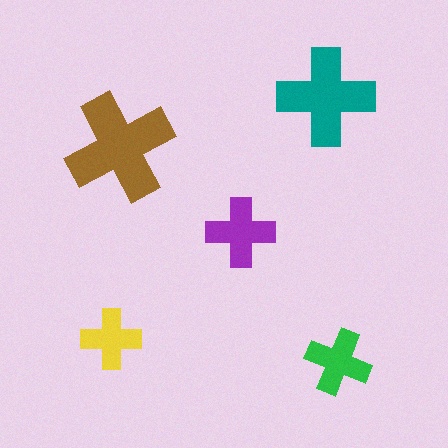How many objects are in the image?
There are 5 objects in the image.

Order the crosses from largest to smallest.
the brown one, the teal one, the purple one, the green one, the yellow one.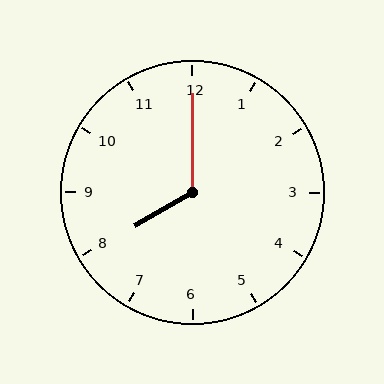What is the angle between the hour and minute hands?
Approximately 120 degrees.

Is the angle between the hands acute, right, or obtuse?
It is obtuse.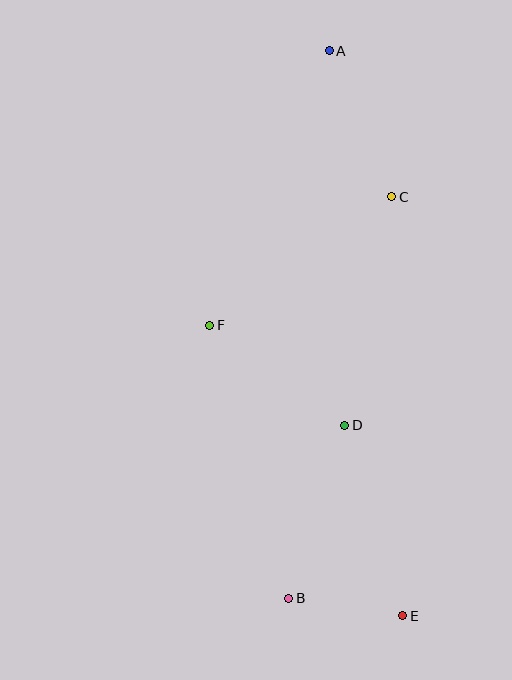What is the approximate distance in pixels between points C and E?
The distance between C and E is approximately 420 pixels.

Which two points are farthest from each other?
Points A and E are farthest from each other.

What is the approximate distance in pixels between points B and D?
The distance between B and D is approximately 182 pixels.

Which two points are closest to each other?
Points B and E are closest to each other.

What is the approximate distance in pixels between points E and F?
The distance between E and F is approximately 349 pixels.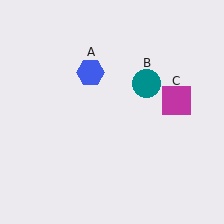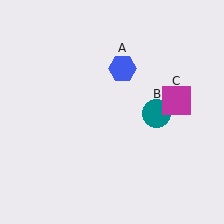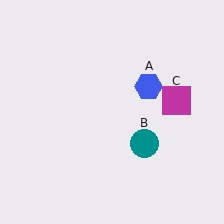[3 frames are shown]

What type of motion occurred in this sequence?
The blue hexagon (object A), teal circle (object B) rotated clockwise around the center of the scene.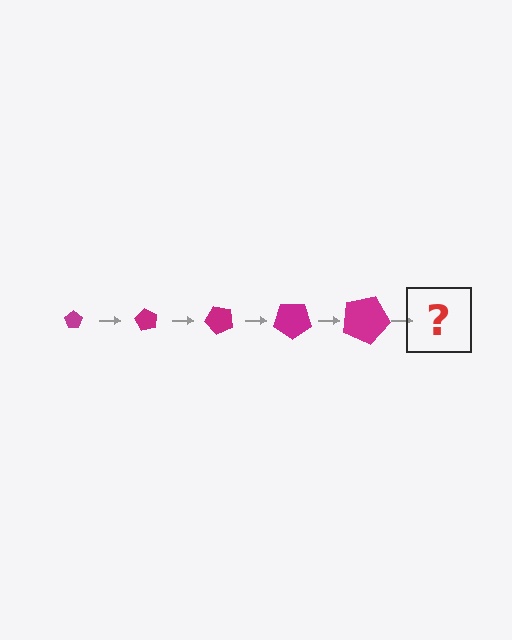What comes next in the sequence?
The next element should be a pentagon, larger than the previous one and rotated 300 degrees from the start.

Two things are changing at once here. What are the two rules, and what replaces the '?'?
The two rules are that the pentagon grows larger each step and it rotates 60 degrees each step. The '?' should be a pentagon, larger than the previous one and rotated 300 degrees from the start.